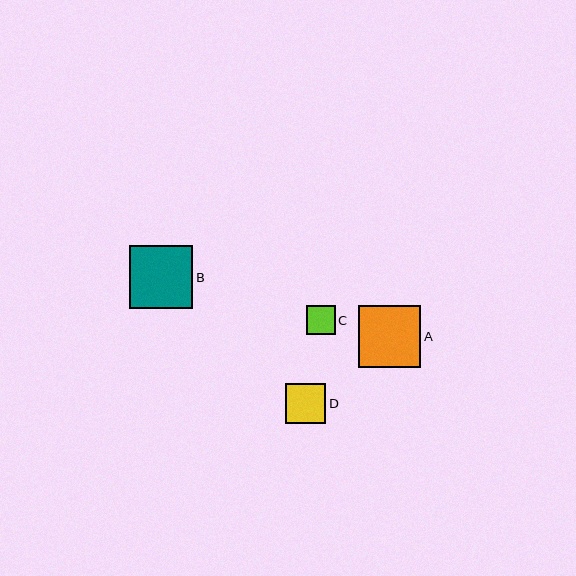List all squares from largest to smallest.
From largest to smallest: B, A, D, C.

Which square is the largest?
Square B is the largest with a size of approximately 63 pixels.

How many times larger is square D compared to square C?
Square D is approximately 1.4 times the size of square C.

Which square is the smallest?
Square C is the smallest with a size of approximately 29 pixels.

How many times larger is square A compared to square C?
Square A is approximately 2.1 times the size of square C.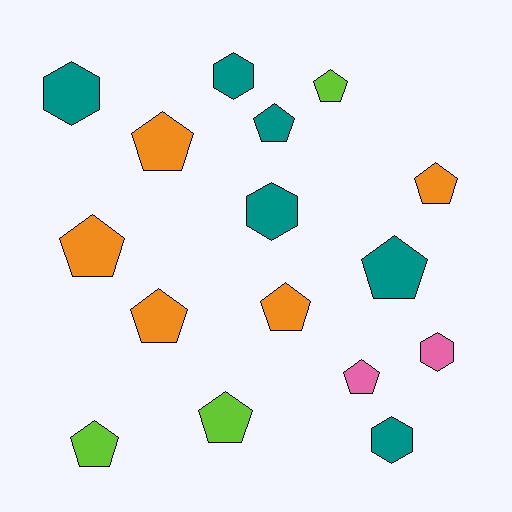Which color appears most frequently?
Teal, with 6 objects.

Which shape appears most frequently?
Pentagon, with 11 objects.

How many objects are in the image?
There are 16 objects.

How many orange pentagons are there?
There are 5 orange pentagons.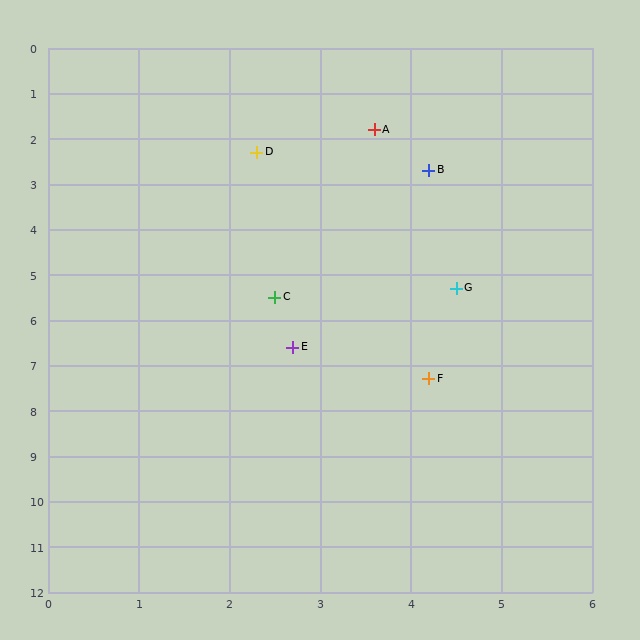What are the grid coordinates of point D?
Point D is at approximately (2.3, 2.3).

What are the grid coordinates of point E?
Point E is at approximately (2.7, 6.6).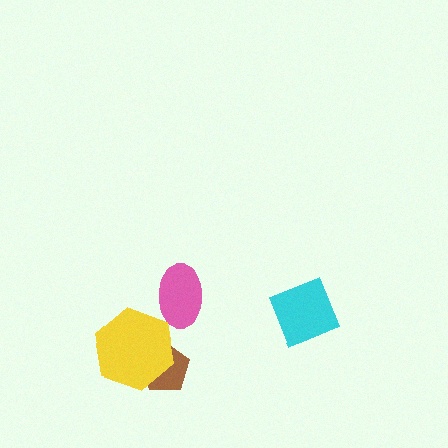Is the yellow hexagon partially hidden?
No, no other shape covers it.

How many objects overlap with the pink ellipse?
0 objects overlap with the pink ellipse.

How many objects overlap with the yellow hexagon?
1 object overlaps with the yellow hexagon.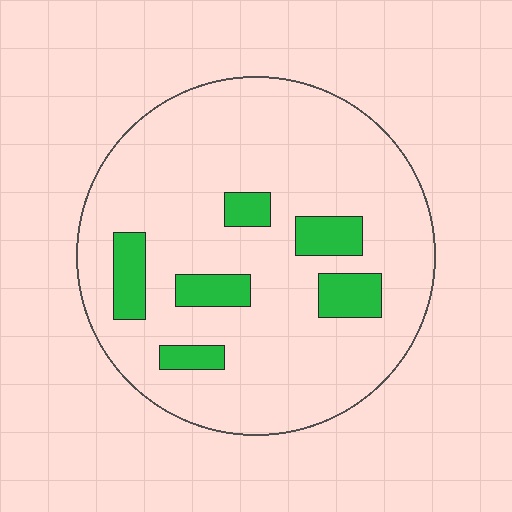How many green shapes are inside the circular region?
6.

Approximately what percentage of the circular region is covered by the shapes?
Approximately 15%.